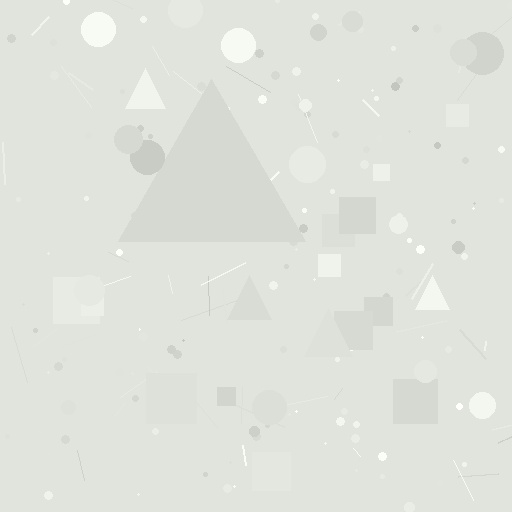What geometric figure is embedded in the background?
A triangle is embedded in the background.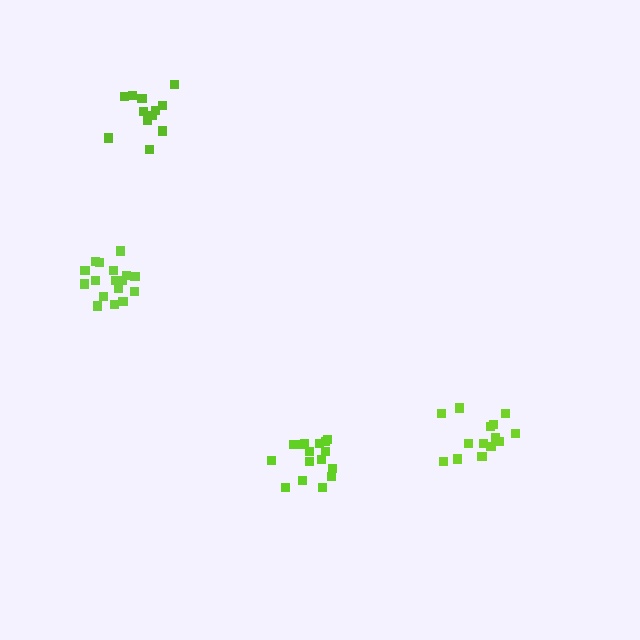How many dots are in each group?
Group 1: 16 dots, Group 2: 14 dots, Group 3: 17 dots, Group 4: 12 dots (59 total).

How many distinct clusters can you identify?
There are 4 distinct clusters.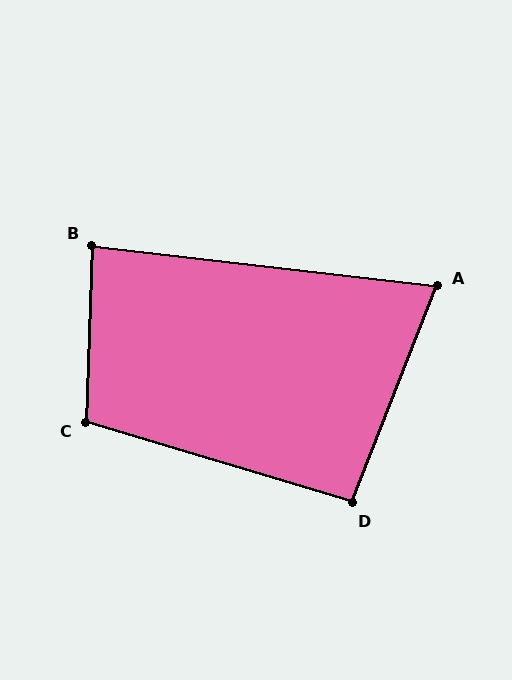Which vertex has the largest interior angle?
C, at approximately 105 degrees.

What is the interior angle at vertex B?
Approximately 85 degrees (approximately right).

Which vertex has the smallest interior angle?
A, at approximately 75 degrees.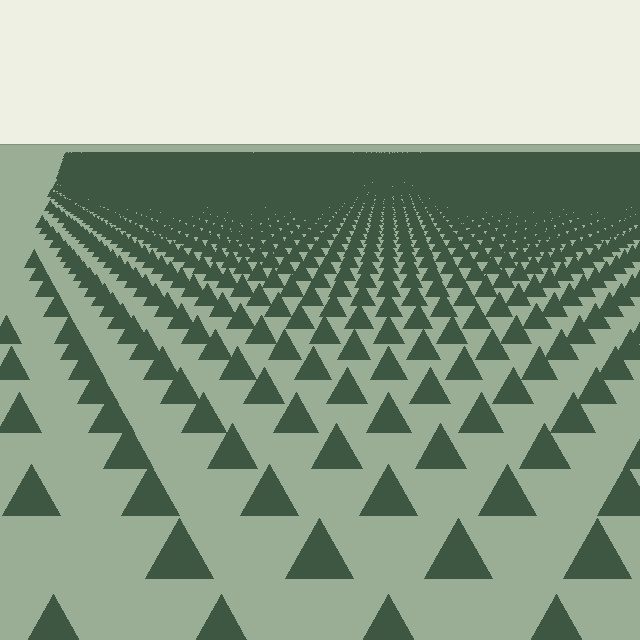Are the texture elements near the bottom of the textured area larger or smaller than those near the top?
Larger. Near the bottom, elements are closer to the viewer and appear at a bigger on-screen size.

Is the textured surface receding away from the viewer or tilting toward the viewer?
The surface is receding away from the viewer. Texture elements get smaller and denser toward the top.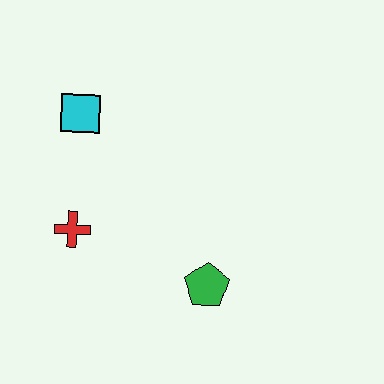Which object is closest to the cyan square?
The red cross is closest to the cyan square.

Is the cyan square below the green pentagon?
No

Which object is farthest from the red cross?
The green pentagon is farthest from the red cross.